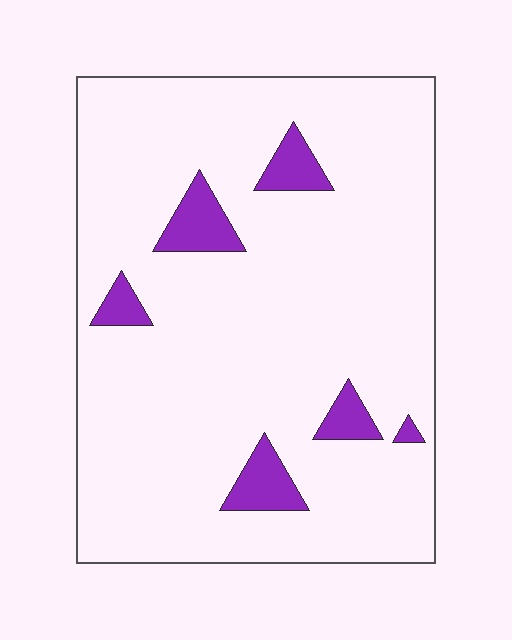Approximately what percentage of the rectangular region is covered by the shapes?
Approximately 10%.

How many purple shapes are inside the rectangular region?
6.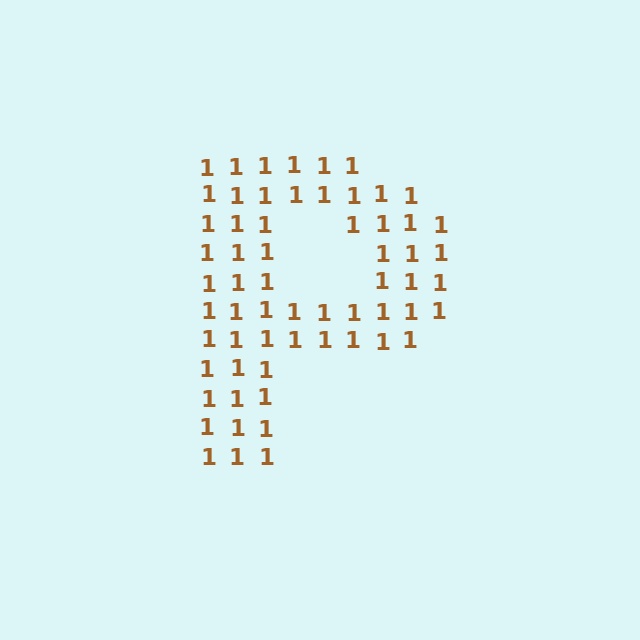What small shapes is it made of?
It is made of small digit 1's.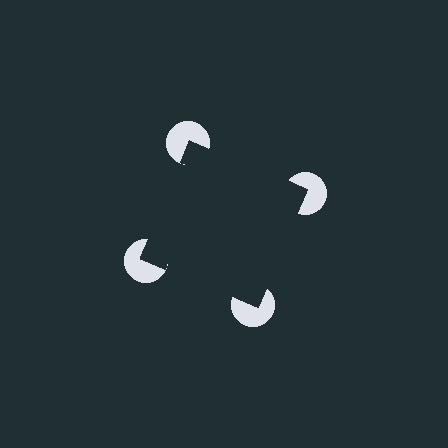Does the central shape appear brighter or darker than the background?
It typically appears slightly darker than the background, even though no actual brightness change is drawn.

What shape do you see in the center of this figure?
An illusory square — its edges are inferred from the aligned wedge cuts in the pac-man discs, not physically drawn.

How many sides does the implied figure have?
4 sides.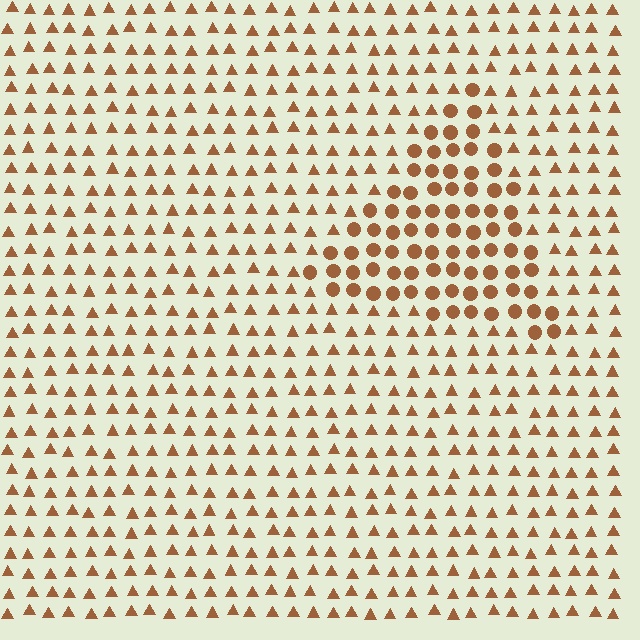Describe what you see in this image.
The image is filled with small brown elements arranged in a uniform grid. A triangle-shaped region contains circles, while the surrounding area contains triangles. The boundary is defined purely by the change in element shape.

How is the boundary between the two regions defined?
The boundary is defined by a change in element shape: circles inside vs. triangles outside. All elements share the same color and spacing.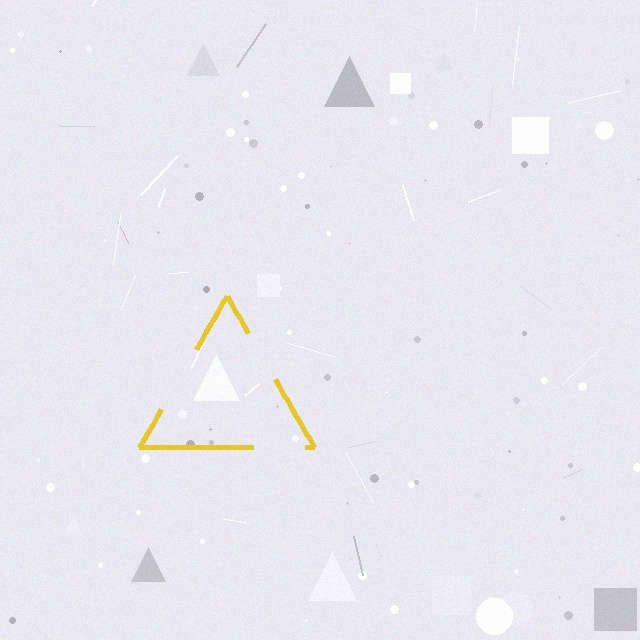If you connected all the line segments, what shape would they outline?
They would outline a triangle.